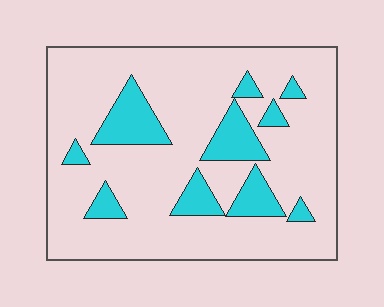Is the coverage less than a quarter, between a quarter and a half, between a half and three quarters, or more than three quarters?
Less than a quarter.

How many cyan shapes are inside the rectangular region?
10.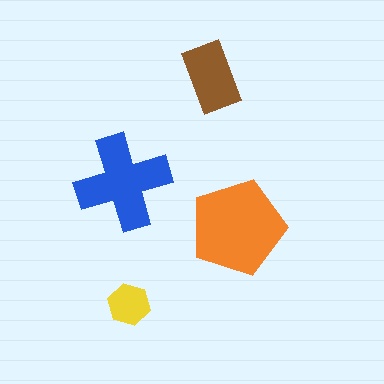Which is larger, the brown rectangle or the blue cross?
The blue cross.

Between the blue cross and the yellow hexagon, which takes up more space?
The blue cross.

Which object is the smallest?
The yellow hexagon.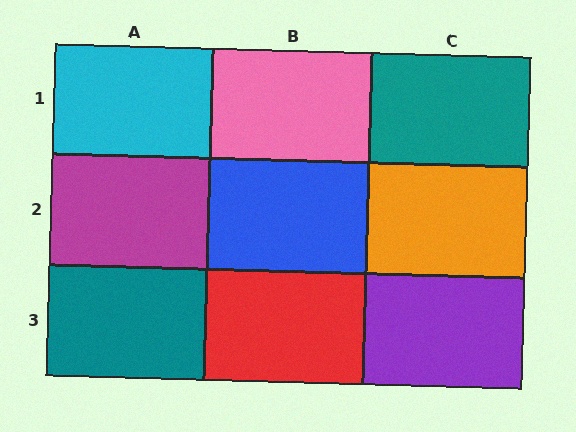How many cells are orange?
1 cell is orange.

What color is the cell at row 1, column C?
Teal.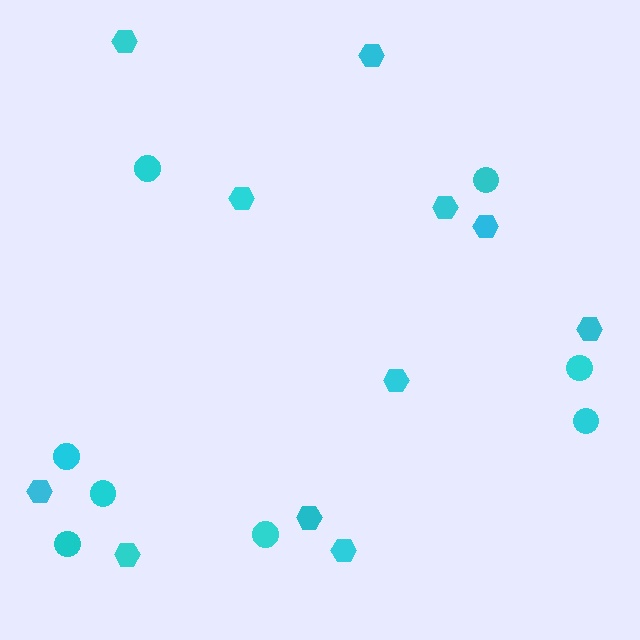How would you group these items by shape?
There are 2 groups: one group of circles (8) and one group of hexagons (11).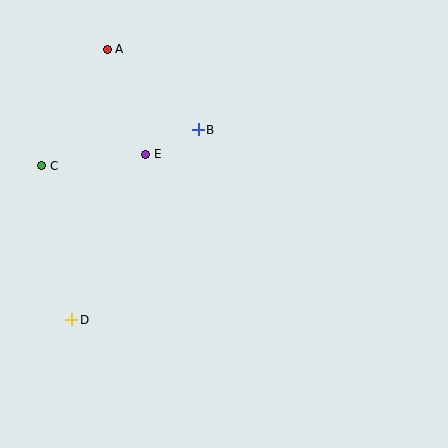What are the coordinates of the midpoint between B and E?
The midpoint between B and E is at (172, 142).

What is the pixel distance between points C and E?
The distance between C and E is 104 pixels.